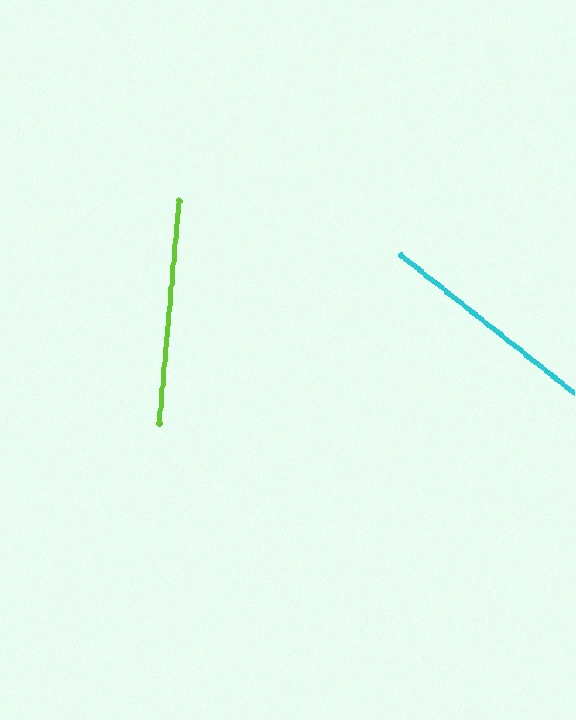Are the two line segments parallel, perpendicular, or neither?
Neither parallel nor perpendicular — they differ by about 57°.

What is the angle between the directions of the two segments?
Approximately 57 degrees.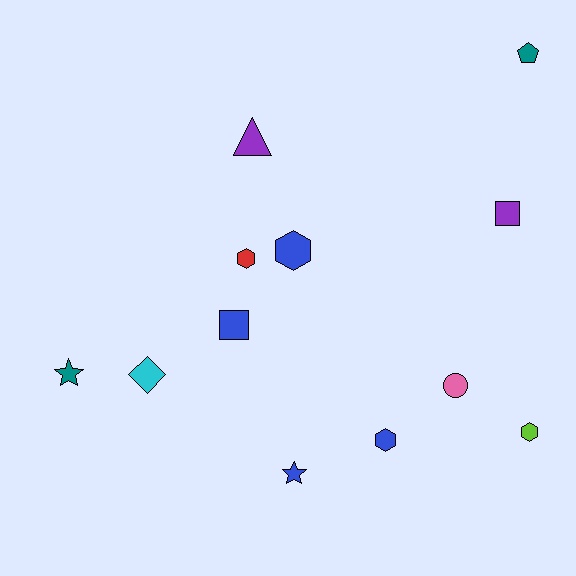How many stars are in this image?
There are 2 stars.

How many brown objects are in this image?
There are no brown objects.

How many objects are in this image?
There are 12 objects.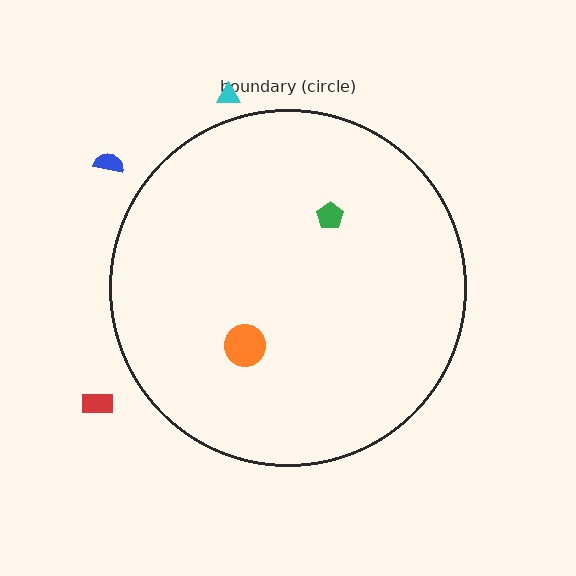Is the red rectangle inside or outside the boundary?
Outside.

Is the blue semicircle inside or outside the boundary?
Outside.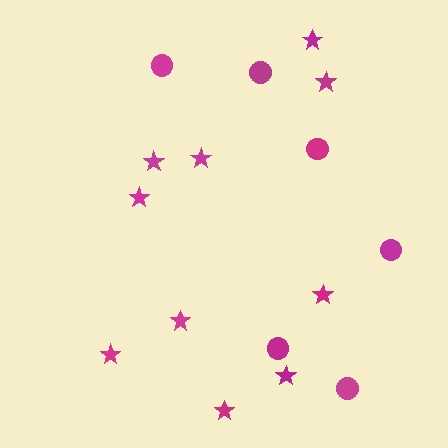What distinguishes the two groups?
There are 2 groups: one group of stars (10) and one group of circles (6).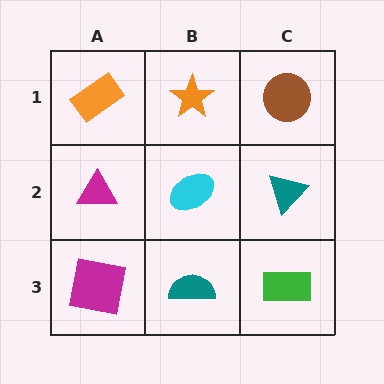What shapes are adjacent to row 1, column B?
A cyan ellipse (row 2, column B), an orange rectangle (row 1, column A), a brown circle (row 1, column C).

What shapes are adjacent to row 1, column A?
A magenta triangle (row 2, column A), an orange star (row 1, column B).